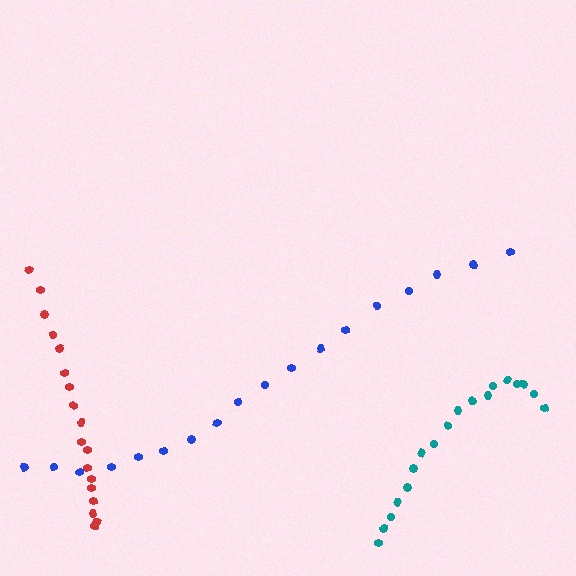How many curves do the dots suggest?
There are 3 distinct paths.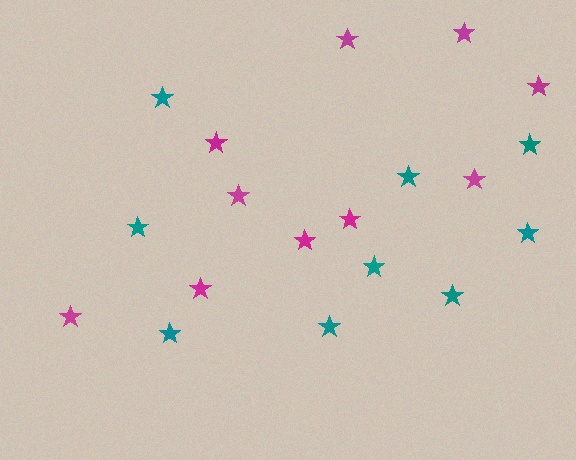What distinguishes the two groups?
There are 2 groups: one group of teal stars (9) and one group of magenta stars (10).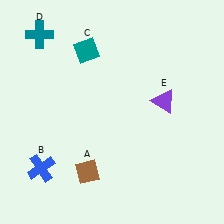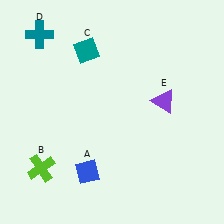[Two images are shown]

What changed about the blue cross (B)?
In Image 1, B is blue. In Image 2, it changed to lime.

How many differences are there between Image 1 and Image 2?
There are 2 differences between the two images.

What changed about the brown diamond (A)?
In Image 1, A is brown. In Image 2, it changed to blue.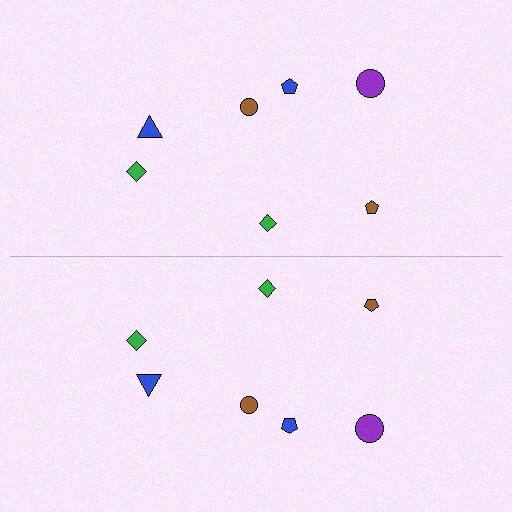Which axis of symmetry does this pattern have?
The pattern has a horizontal axis of symmetry running through the center of the image.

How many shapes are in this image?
There are 14 shapes in this image.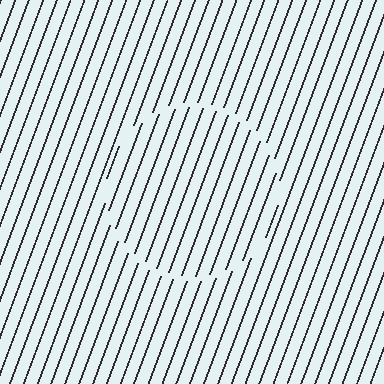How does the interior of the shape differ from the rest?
The interior of the shape contains the same grating, shifted by half a period — the contour is defined by the phase discontinuity where line-ends from the inner and outer gratings abut.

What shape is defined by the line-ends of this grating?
An illusory circle. The interior of the shape contains the same grating, shifted by half a period — the contour is defined by the phase discontinuity where line-ends from the inner and outer gratings abut.